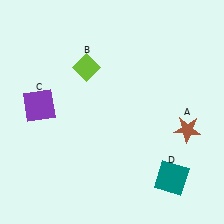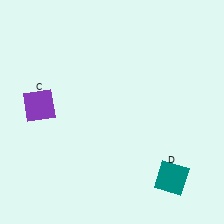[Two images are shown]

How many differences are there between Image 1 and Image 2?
There are 2 differences between the two images.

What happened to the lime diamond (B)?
The lime diamond (B) was removed in Image 2. It was in the top-left area of Image 1.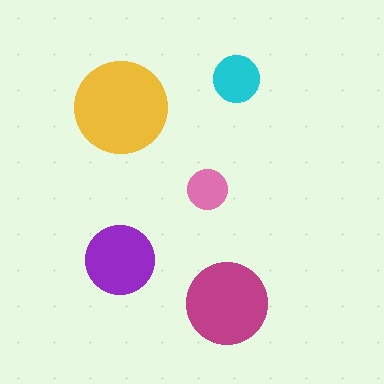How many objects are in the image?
There are 5 objects in the image.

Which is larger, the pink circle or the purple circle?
The purple one.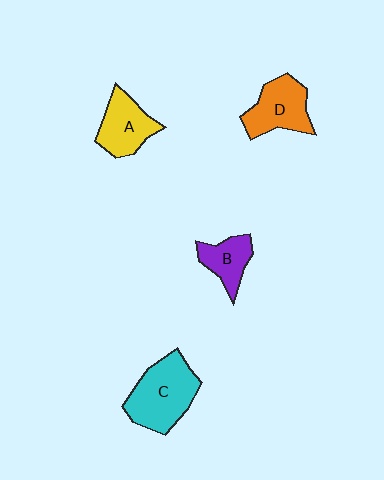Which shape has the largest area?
Shape C (cyan).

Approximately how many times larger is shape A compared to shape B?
Approximately 1.3 times.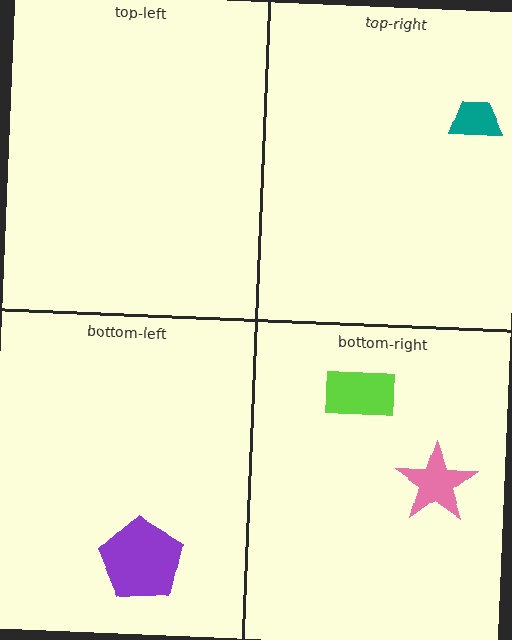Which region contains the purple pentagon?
The bottom-left region.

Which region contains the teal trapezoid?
The top-right region.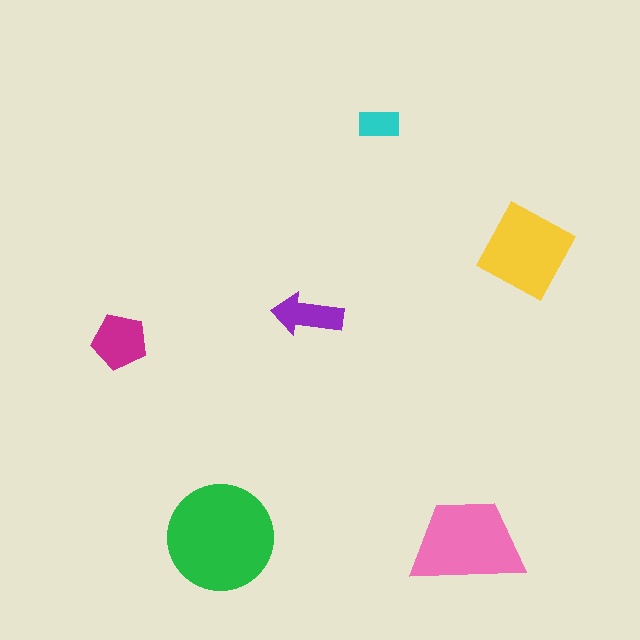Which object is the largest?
The green circle.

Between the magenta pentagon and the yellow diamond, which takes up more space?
The yellow diamond.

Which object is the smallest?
The cyan rectangle.